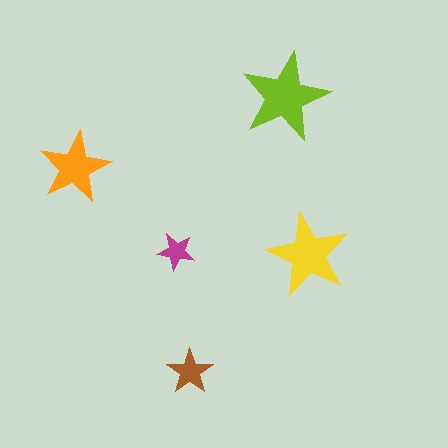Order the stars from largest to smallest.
the lime one, the yellow one, the orange one, the brown one, the magenta one.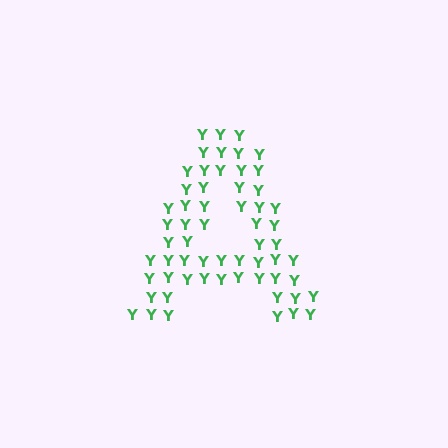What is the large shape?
The large shape is the letter A.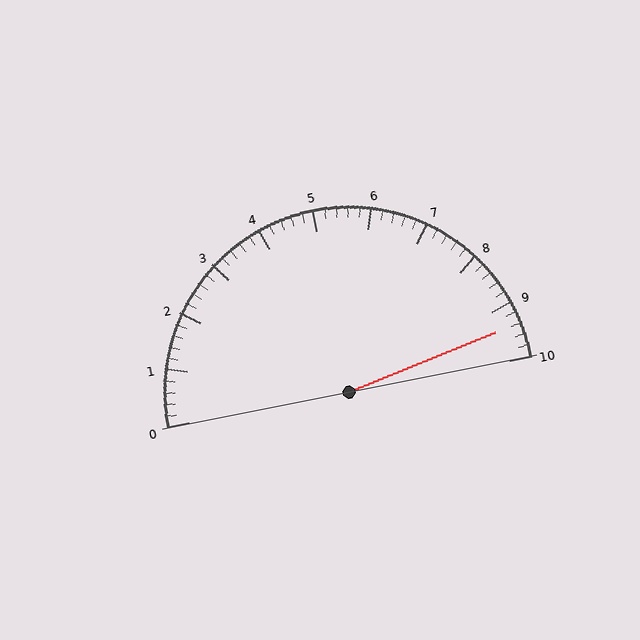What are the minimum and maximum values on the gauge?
The gauge ranges from 0 to 10.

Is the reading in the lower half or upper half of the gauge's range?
The reading is in the upper half of the range (0 to 10).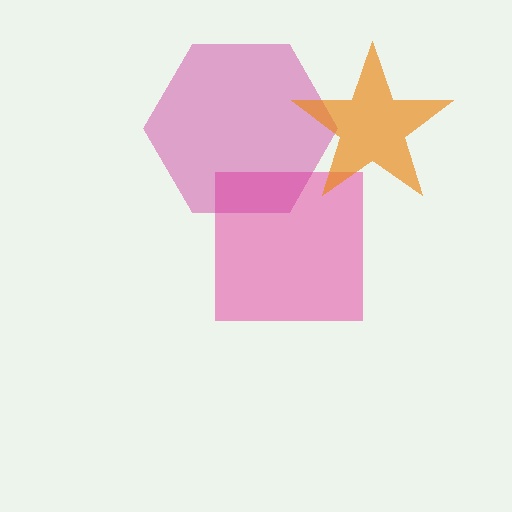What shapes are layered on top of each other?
The layered shapes are: a pink square, a magenta hexagon, an orange star.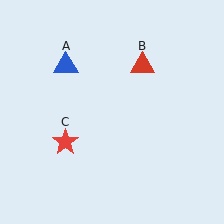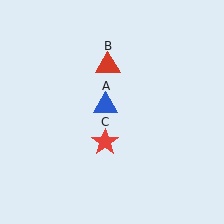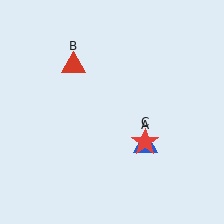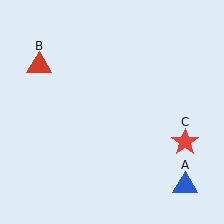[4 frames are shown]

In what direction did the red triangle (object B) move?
The red triangle (object B) moved left.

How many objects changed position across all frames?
3 objects changed position: blue triangle (object A), red triangle (object B), red star (object C).